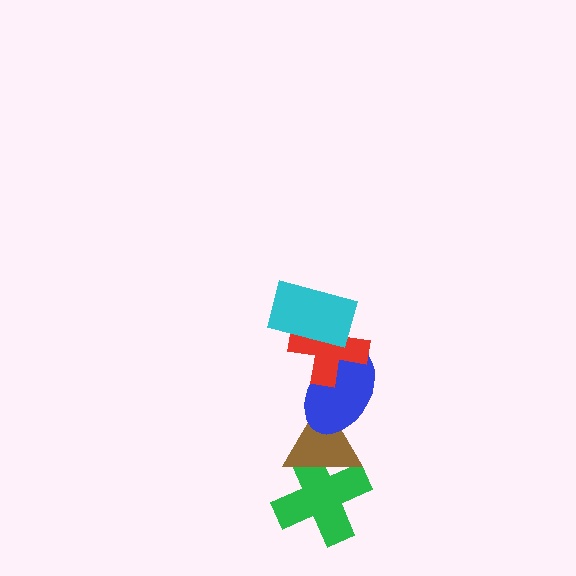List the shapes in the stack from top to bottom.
From top to bottom: the cyan rectangle, the red cross, the blue ellipse, the brown triangle, the green cross.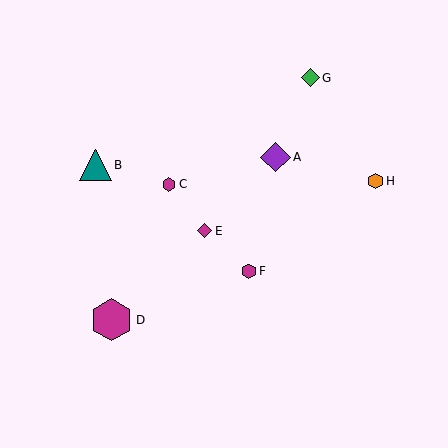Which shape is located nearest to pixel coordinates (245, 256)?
The magenta hexagon (labeled F) at (249, 271) is nearest to that location.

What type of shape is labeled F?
Shape F is a magenta hexagon.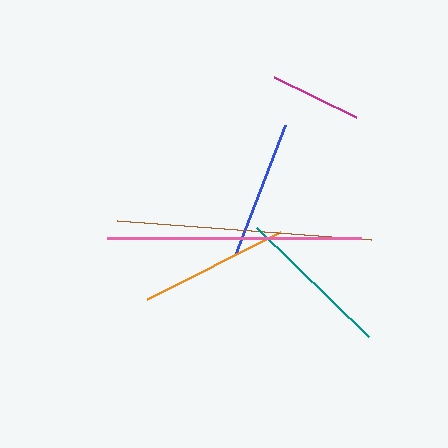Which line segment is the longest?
The brown line is the longest at approximately 254 pixels.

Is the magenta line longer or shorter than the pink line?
The pink line is longer than the magenta line.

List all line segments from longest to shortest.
From longest to shortest: brown, pink, teal, orange, blue, magenta.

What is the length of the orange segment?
The orange segment is approximately 149 pixels long.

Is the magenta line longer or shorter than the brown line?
The brown line is longer than the magenta line.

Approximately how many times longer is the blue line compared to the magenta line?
The blue line is approximately 1.5 times the length of the magenta line.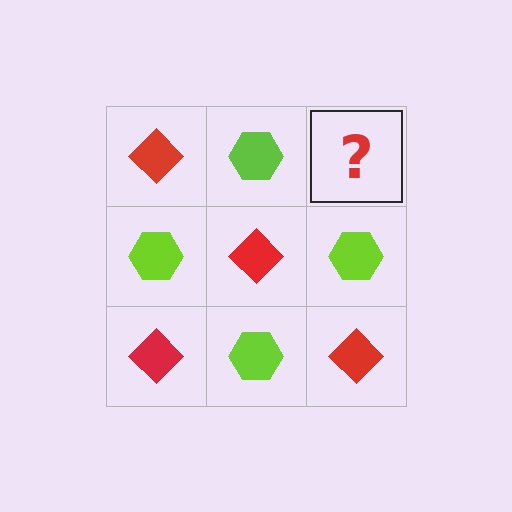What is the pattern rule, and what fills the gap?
The rule is that it alternates red diamond and lime hexagon in a checkerboard pattern. The gap should be filled with a red diamond.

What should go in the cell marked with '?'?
The missing cell should contain a red diamond.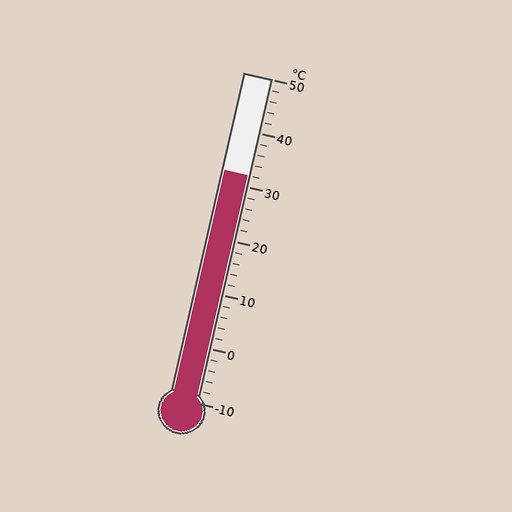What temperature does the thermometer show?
The thermometer shows approximately 32°C.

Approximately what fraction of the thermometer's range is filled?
The thermometer is filled to approximately 70% of its range.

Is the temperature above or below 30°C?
The temperature is above 30°C.